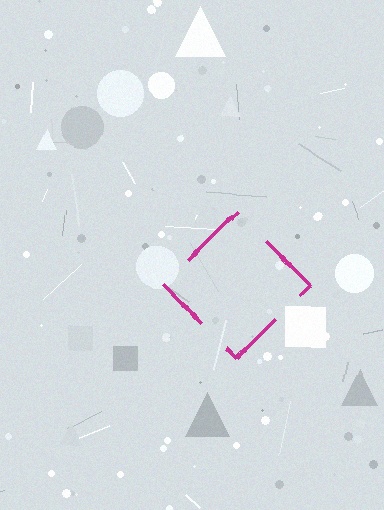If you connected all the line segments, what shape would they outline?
They would outline a diamond.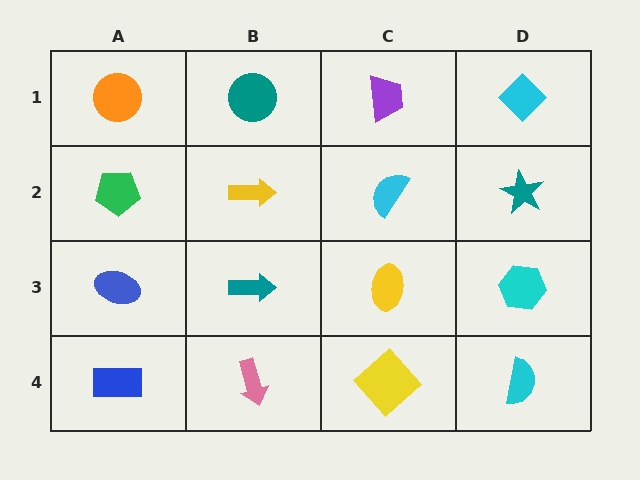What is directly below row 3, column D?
A cyan semicircle.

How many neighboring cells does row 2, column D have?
3.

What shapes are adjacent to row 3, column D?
A teal star (row 2, column D), a cyan semicircle (row 4, column D), a yellow ellipse (row 3, column C).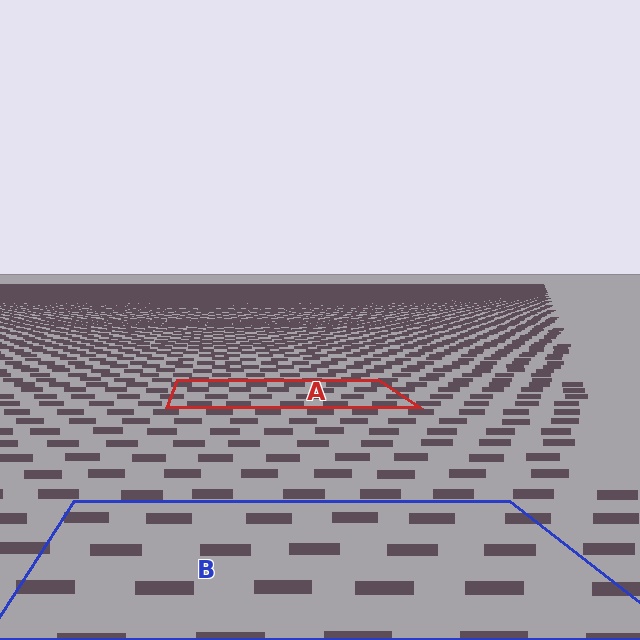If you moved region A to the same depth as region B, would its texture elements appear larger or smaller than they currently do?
They would appear larger. At a closer depth, the same texture elements are projected at a bigger on-screen size.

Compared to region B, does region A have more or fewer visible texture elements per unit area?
Region A has more texture elements per unit area — they are packed more densely because it is farther away.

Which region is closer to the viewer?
Region B is closer. The texture elements there are larger and more spread out.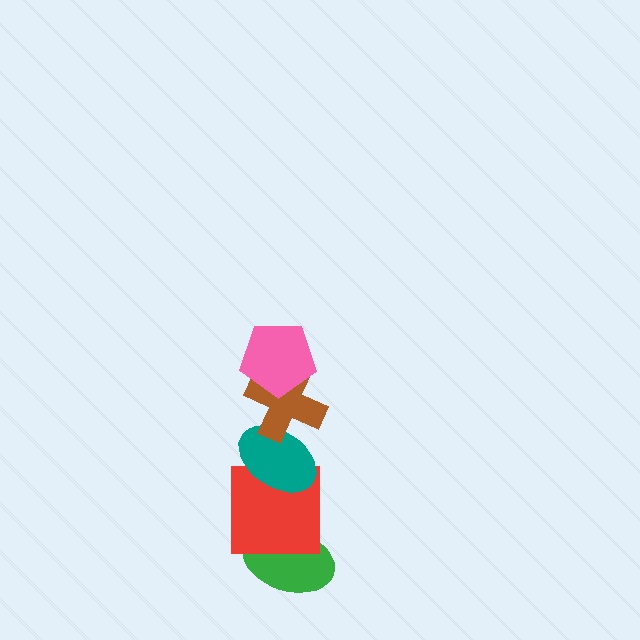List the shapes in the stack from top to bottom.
From top to bottom: the pink pentagon, the brown cross, the teal ellipse, the red square, the green ellipse.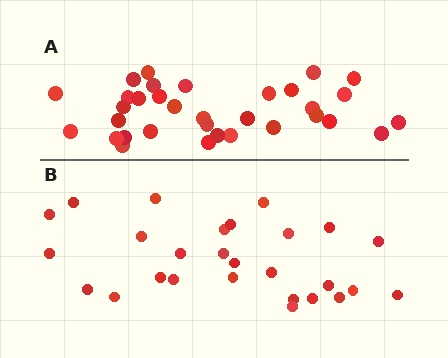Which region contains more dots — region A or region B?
Region A (the top region) has more dots.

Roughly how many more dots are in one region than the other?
Region A has about 6 more dots than region B.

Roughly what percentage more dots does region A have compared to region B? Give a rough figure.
About 20% more.